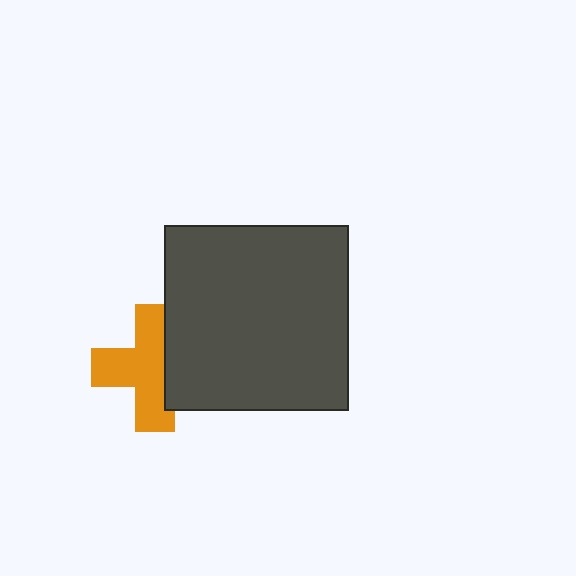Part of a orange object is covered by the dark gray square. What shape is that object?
It is a cross.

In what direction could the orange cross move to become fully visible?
The orange cross could move left. That would shift it out from behind the dark gray square entirely.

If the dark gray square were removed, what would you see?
You would see the complete orange cross.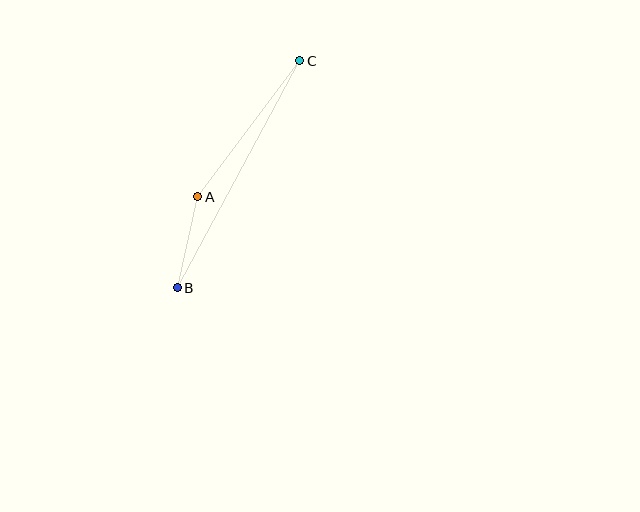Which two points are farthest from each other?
Points B and C are farthest from each other.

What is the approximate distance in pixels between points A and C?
The distance between A and C is approximately 170 pixels.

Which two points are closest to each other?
Points A and B are closest to each other.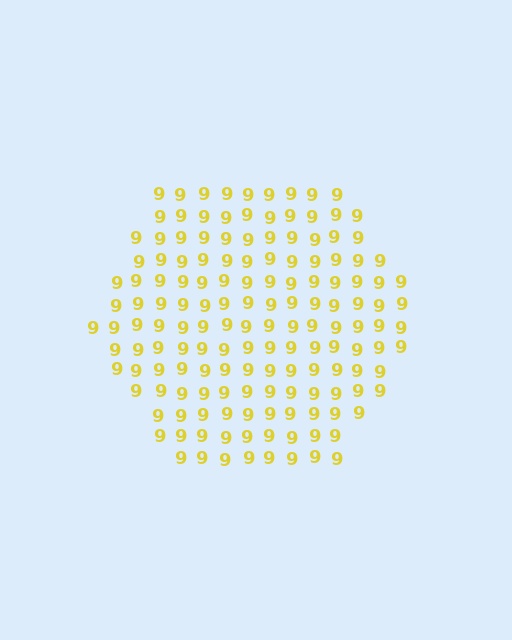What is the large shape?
The large shape is a hexagon.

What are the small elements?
The small elements are digit 9's.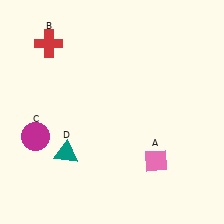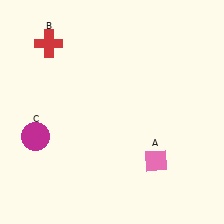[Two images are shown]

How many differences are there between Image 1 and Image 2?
There is 1 difference between the two images.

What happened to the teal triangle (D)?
The teal triangle (D) was removed in Image 2. It was in the bottom-left area of Image 1.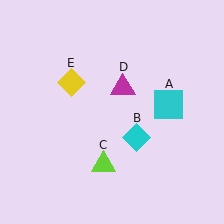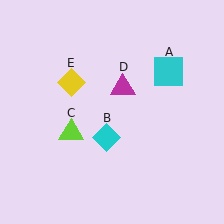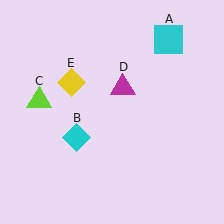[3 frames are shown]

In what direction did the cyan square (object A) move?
The cyan square (object A) moved up.